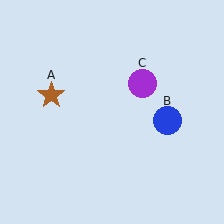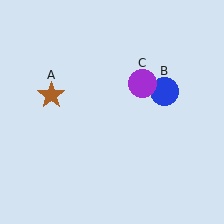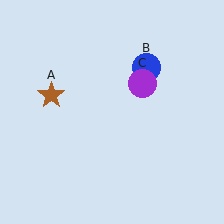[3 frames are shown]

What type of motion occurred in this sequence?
The blue circle (object B) rotated counterclockwise around the center of the scene.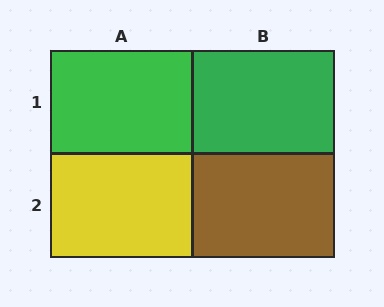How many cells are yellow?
1 cell is yellow.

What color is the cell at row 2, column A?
Yellow.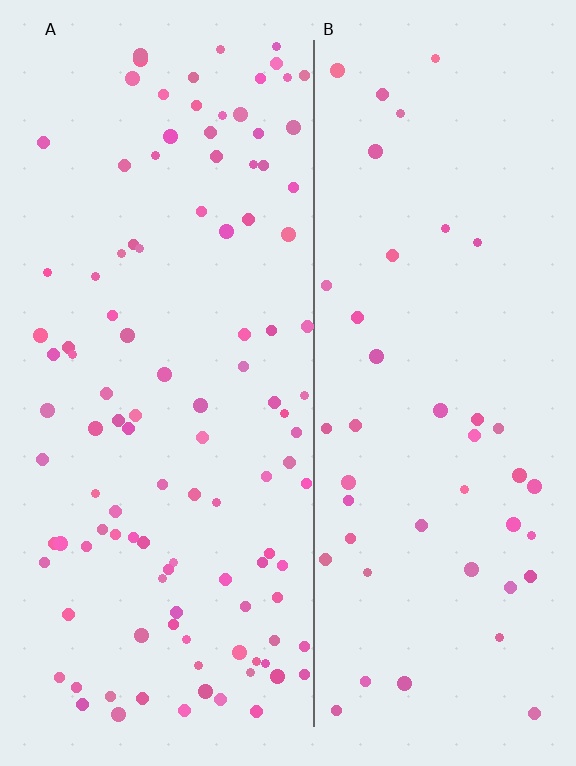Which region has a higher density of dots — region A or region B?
A (the left).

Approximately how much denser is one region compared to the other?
Approximately 2.4× — region A over region B.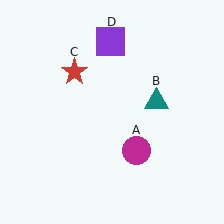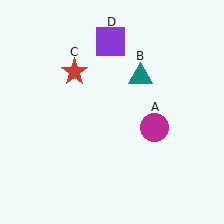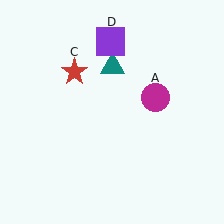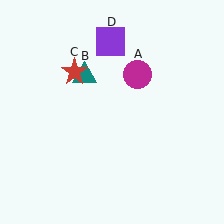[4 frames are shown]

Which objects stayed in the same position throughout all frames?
Red star (object C) and purple square (object D) remained stationary.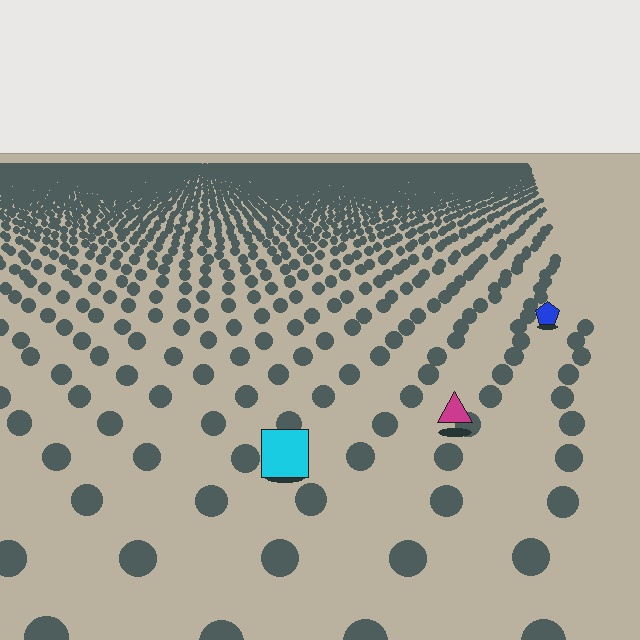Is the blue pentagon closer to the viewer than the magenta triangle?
No. The magenta triangle is closer — you can tell from the texture gradient: the ground texture is coarser near it.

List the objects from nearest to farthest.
From nearest to farthest: the cyan square, the magenta triangle, the blue pentagon.